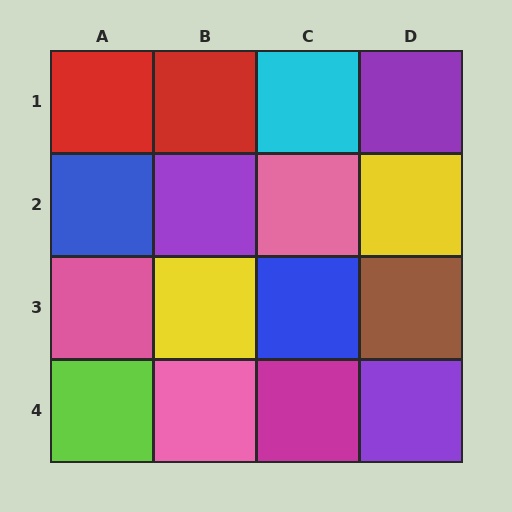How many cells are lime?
1 cell is lime.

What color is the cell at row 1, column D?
Purple.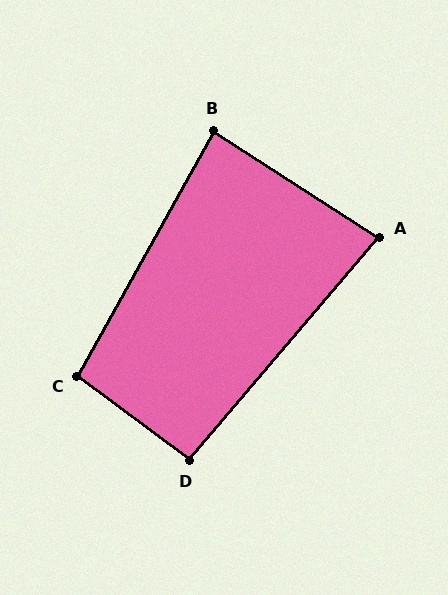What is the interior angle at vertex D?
Approximately 94 degrees (approximately right).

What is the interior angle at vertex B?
Approximately 86 degrees (approximately right).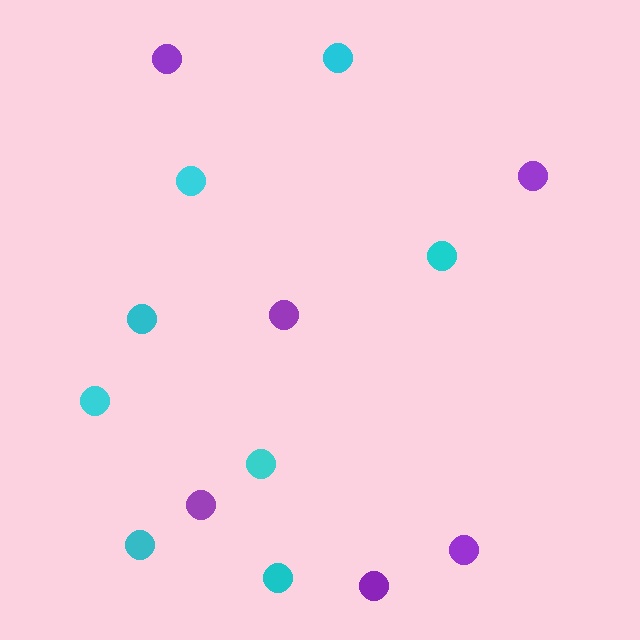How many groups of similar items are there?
There are 2 groups: one group of purple circles (6) and one group of cyan circles (8).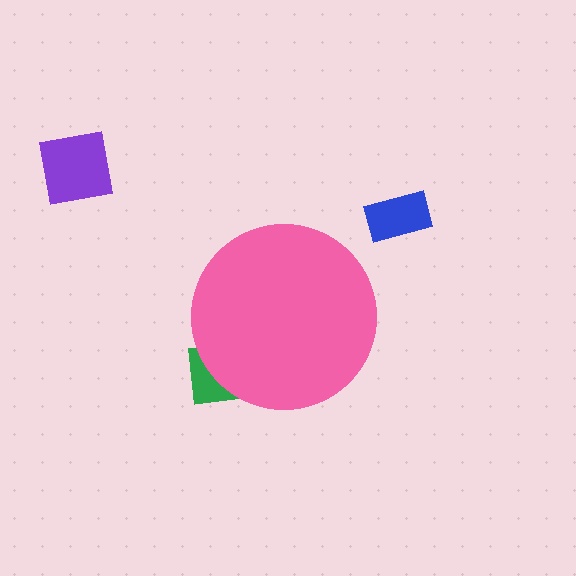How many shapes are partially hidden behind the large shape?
1 shape is partially hidden.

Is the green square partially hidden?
Yes, the green square is partially hidden behind the pink circle.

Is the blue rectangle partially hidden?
No, the blue rectangle is fully visible.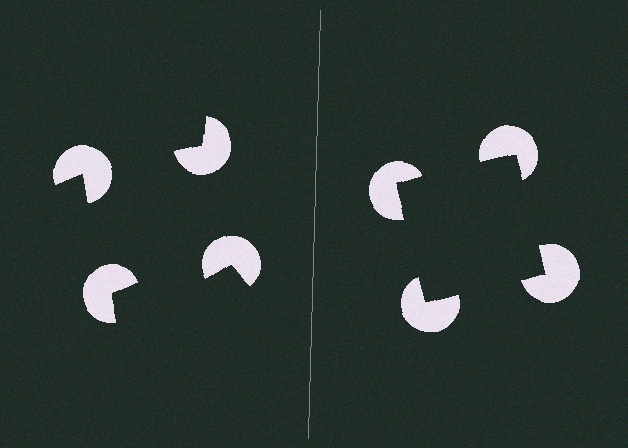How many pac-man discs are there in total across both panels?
8 — 4 on each side.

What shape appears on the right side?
An illusory square.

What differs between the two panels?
The pac-man discs are positioned identically on both sides; only the wedge orientations differ. On the right they align to a square; on the left they are misaligned.